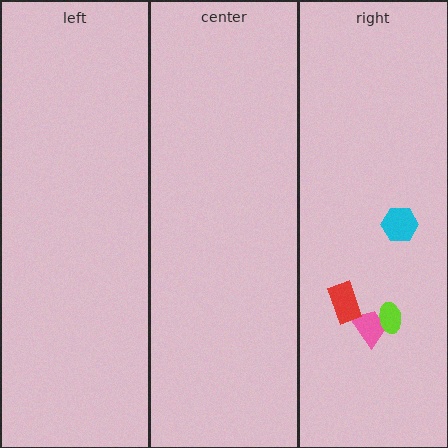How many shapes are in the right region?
4.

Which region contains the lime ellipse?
The right region.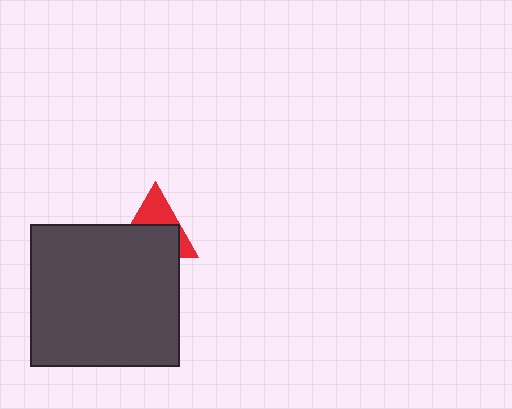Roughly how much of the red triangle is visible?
A small part of it is visible (roughly 41%).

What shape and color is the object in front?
The object in front is a dark gray rectangle.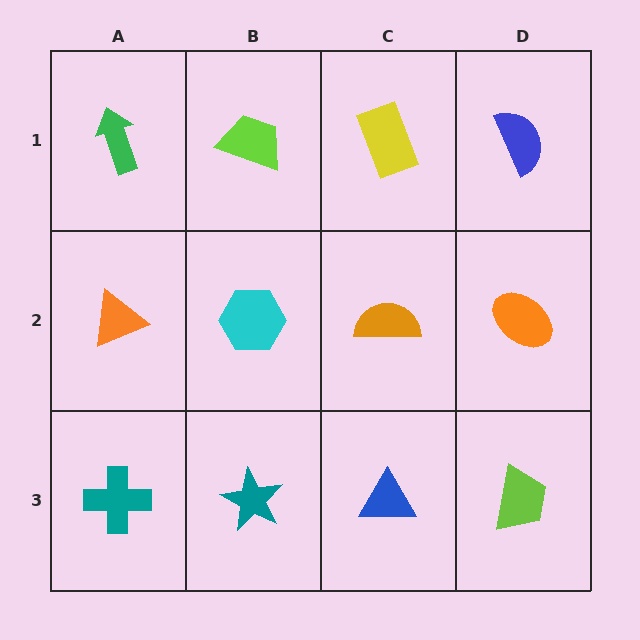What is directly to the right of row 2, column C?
An orange ellipse.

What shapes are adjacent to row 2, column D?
A blue semicircle (row 1, column D), a lime trapezoid (row 3, column D), an orange semicircle (row 2, column C).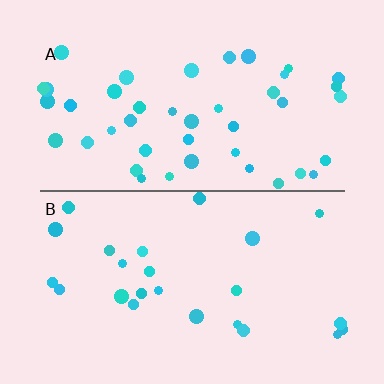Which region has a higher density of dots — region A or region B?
A (the top).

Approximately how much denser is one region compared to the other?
Approximately 1.8× — region A over region B.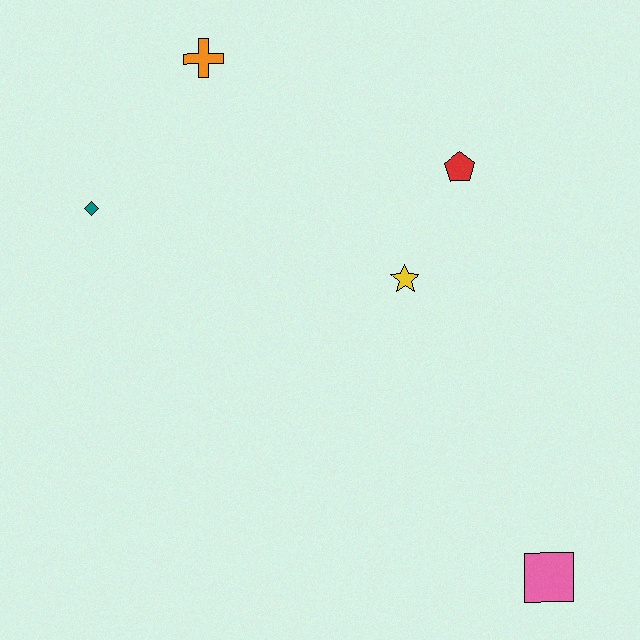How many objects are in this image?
There are 5 objects.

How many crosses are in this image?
There is 1 cross.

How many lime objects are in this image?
There are no lime objects.